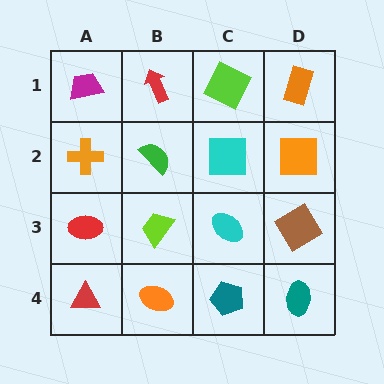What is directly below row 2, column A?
A red ellipse.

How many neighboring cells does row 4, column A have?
2.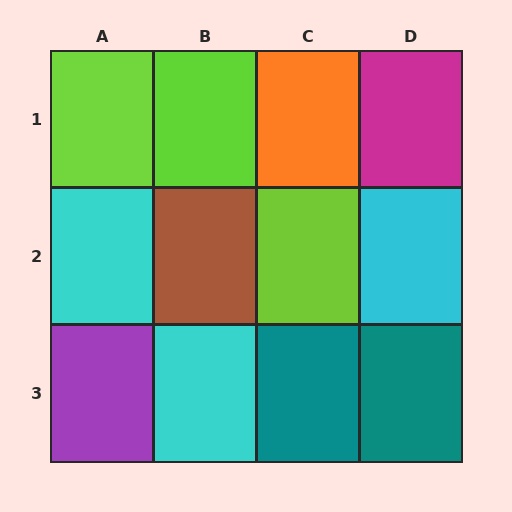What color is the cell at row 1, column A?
Lime.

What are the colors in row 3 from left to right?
Purple, cyan, teal, teal.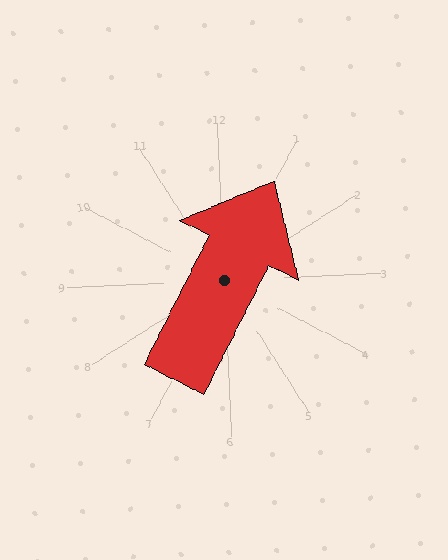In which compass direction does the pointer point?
Northeast.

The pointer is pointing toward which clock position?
Roughly 1 o'clock.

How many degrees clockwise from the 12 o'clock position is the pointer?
Approximately 30 degrees.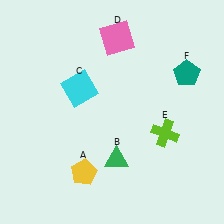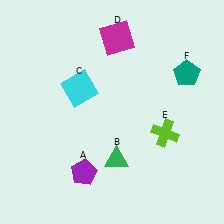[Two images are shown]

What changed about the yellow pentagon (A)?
In Image 1, A is yellow. In Image 2, it changed to purple.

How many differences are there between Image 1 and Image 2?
There are 2 differences between the two images.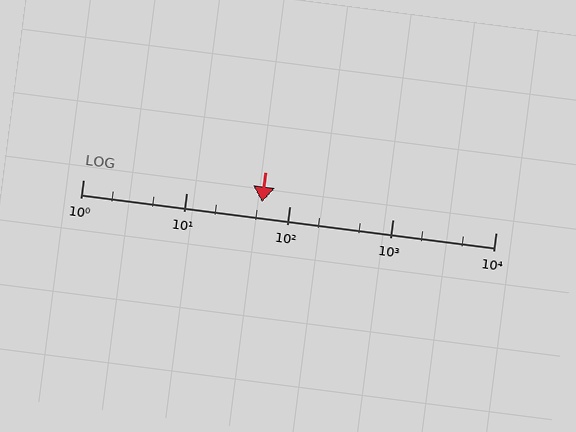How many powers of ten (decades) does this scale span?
The scale spans 4 decades, from 1 to 10000.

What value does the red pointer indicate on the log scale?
The pointer indicates approximately 55.